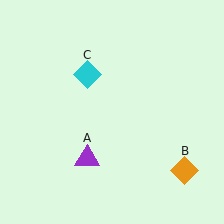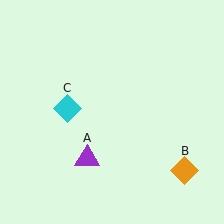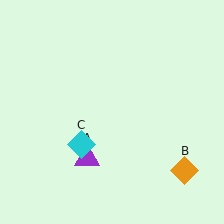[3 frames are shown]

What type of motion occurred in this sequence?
The cyan diamond (object C) rotated counterclockwise around the center of the scene.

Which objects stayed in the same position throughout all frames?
Purple triangle (object A) and orange diamond (object B) remained stationary.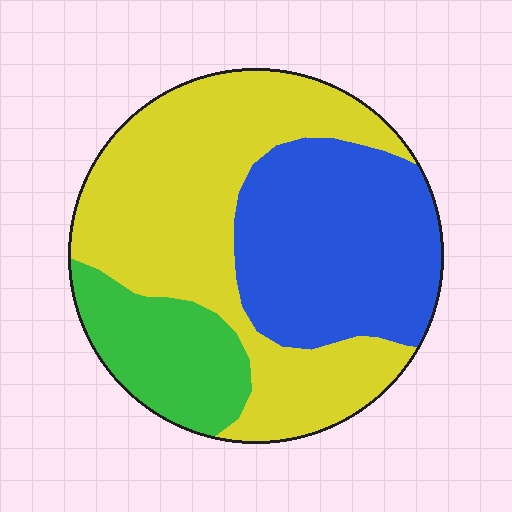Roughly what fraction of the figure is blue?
Blue covers about 35% of the figure.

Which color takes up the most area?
Yellow, at roughly 50%.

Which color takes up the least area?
Green, at roughly 15%.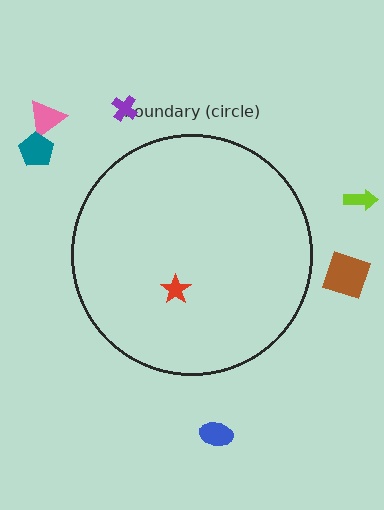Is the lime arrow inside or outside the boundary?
Outside.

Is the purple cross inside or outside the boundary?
Outside.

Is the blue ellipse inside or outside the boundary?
Outside.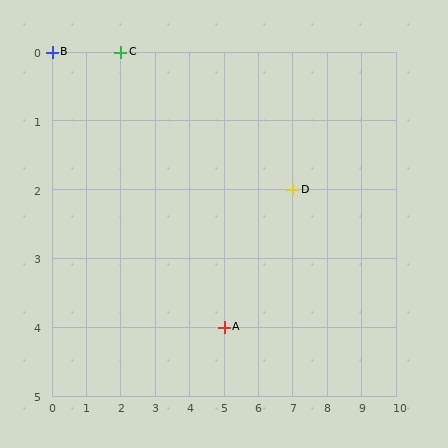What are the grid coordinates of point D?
Point D is at grid coordinates (7, 2).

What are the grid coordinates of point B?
Point B is at grid coordinates (0, 0).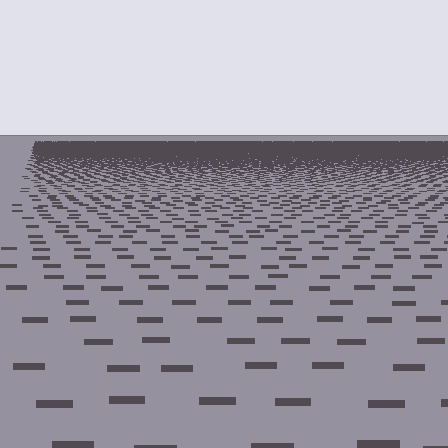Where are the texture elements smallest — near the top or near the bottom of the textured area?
Near the top.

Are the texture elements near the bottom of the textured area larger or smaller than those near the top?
Larger. Near the bottom, elements are closer to the viewer and appear at a bigger on-screen size.